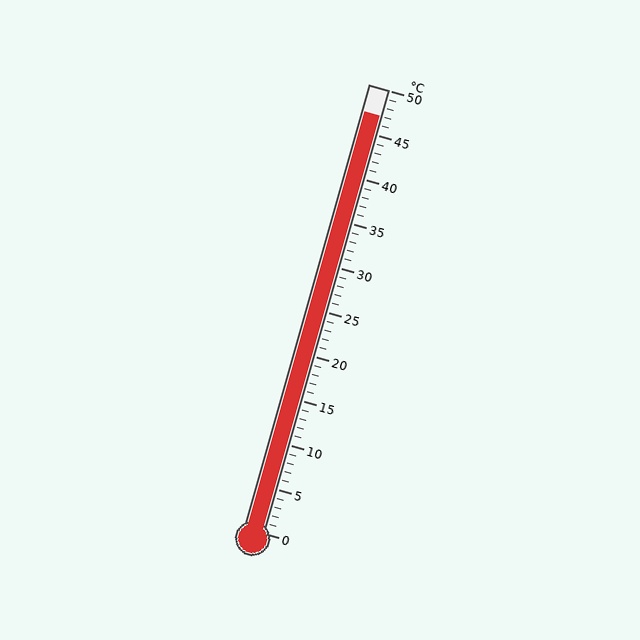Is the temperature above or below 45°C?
The temperature is above 45°C.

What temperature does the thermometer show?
The thermometer shows approximately 47°C.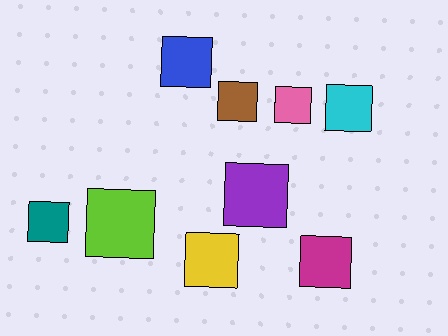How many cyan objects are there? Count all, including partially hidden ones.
There is 1 cyan object.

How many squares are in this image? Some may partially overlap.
There are 9 squares.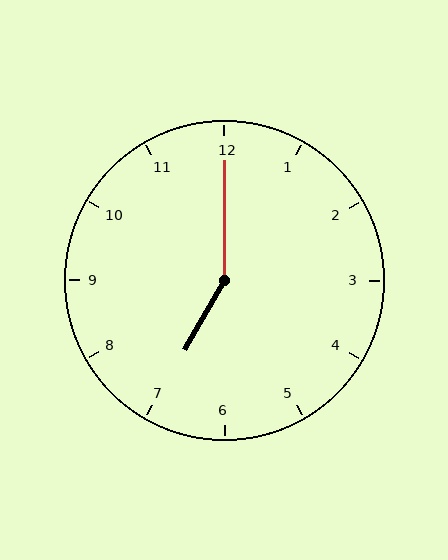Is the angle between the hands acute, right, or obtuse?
It is obtuse.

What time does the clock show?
7:00.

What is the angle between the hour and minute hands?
Approximately 150 degrees.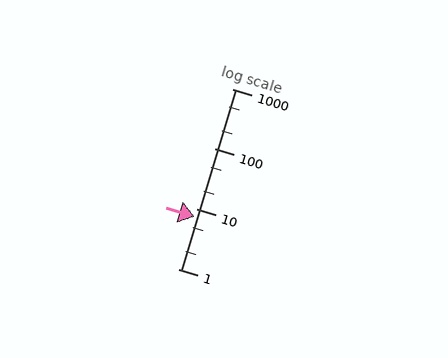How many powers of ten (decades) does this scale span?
The scale spans 3 decades, from 1 to 1000.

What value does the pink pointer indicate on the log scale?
The pointer indicates approximately 7.4.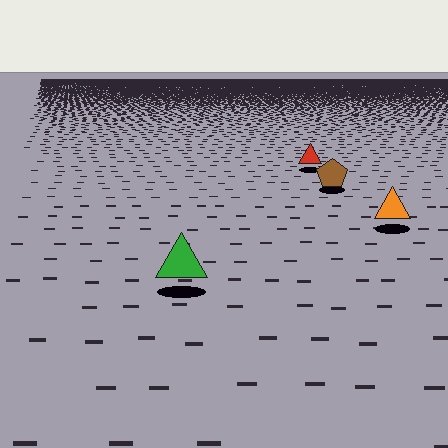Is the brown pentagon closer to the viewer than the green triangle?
No. The green triangle is closer — you can tell from the texture gradient: the ground texture is coarser near it.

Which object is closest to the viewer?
The green triangle is closest. The texture marks near it are larger and more spread out.